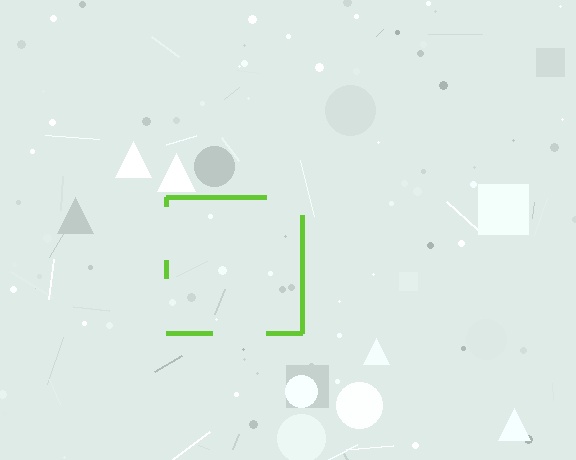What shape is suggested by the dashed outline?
The dashed outline suggests a square.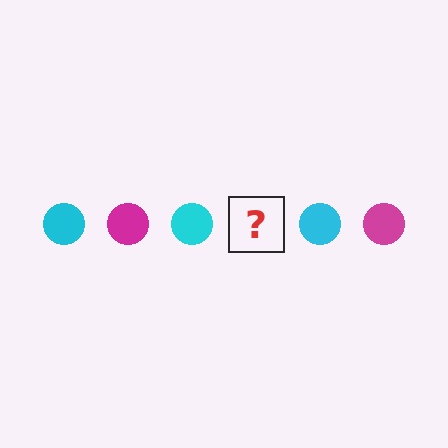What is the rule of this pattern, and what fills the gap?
The rule is that the pattern cycles through cyan, magenta circles. The gap should be filled with a magenta circle.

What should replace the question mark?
The question mark should be replaced with a magenta circle.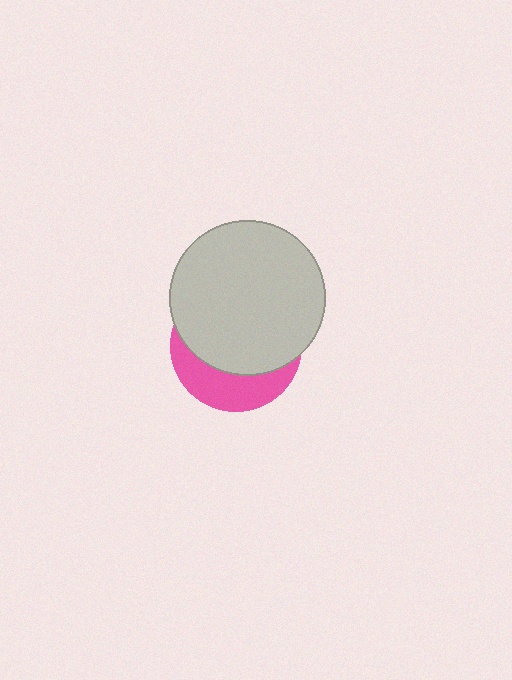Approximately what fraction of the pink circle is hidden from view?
Roughly 68% of the pink circle is hidden behind the light gray circle.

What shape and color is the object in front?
The object in front is a light gray circle.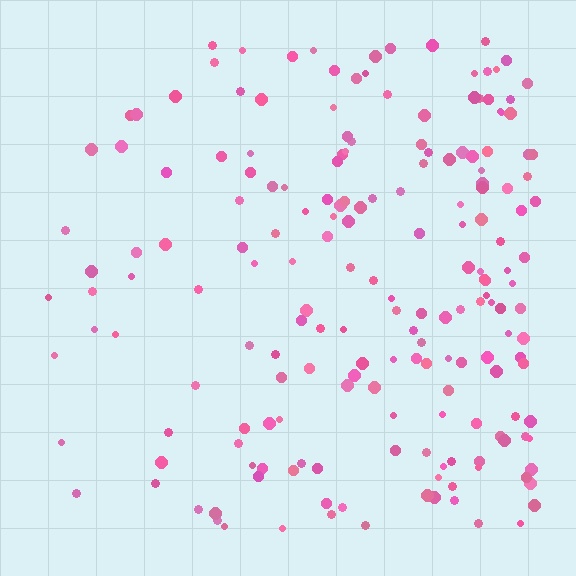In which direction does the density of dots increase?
From left to right, with the right side densest.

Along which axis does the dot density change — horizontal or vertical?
Horizontal.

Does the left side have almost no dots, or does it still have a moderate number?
Still a moderate number, just noticeably fewer than the right.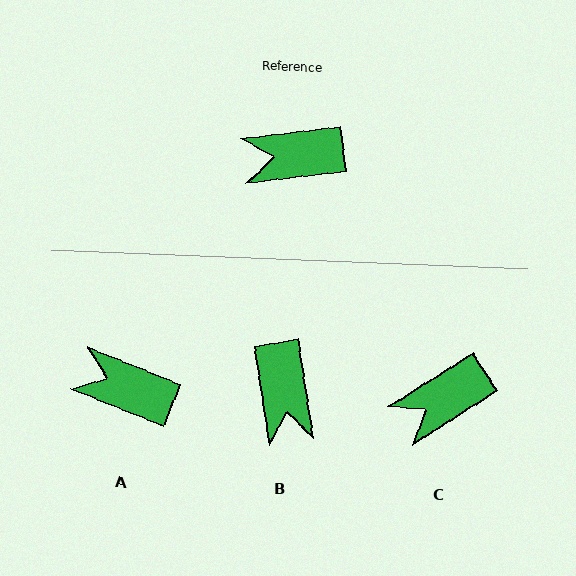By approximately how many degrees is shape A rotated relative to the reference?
Approximately 29 degrees clockwise.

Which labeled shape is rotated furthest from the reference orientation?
B, about 92 degrees away.